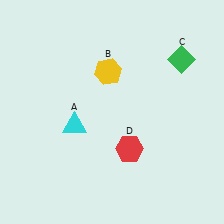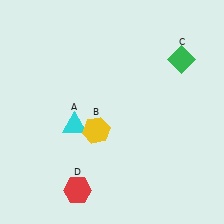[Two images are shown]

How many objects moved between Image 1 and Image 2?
2 objects moved between the two images.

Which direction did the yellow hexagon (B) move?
The yellow hexagon (B) moved down.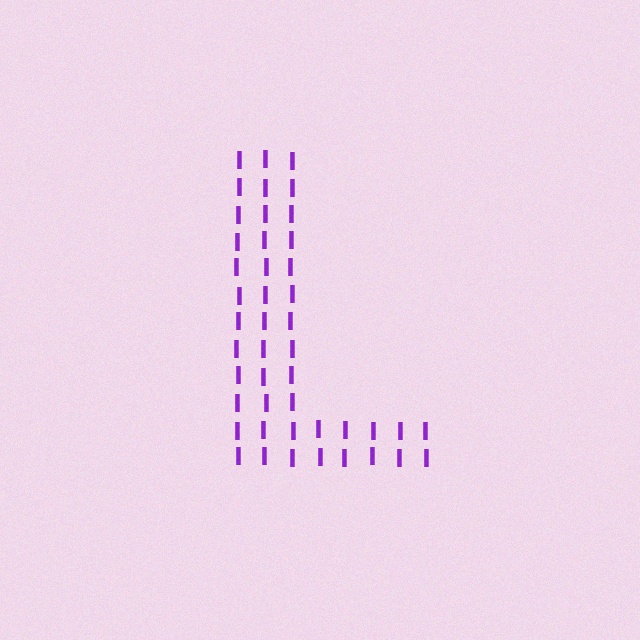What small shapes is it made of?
It is made of small letter I's.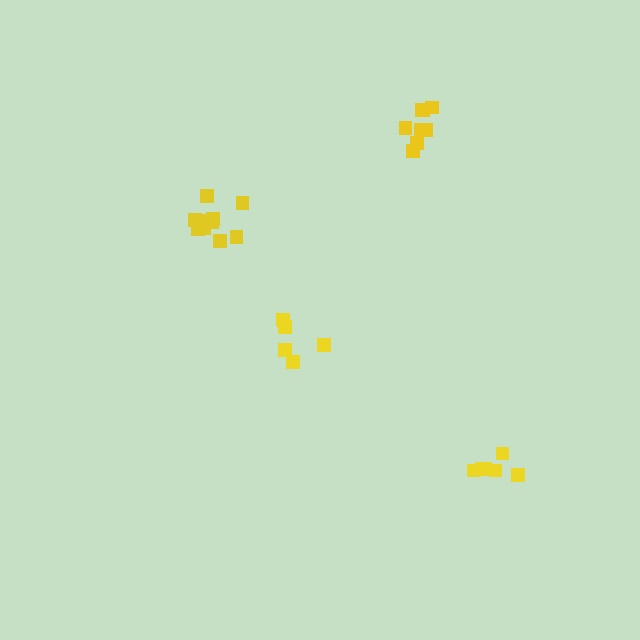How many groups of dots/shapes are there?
There are 4 groups.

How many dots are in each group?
Group 1: 5 dots, Group 2: 6 dots, Group 3: 8 dots, Group 4: 10 dots (29 total).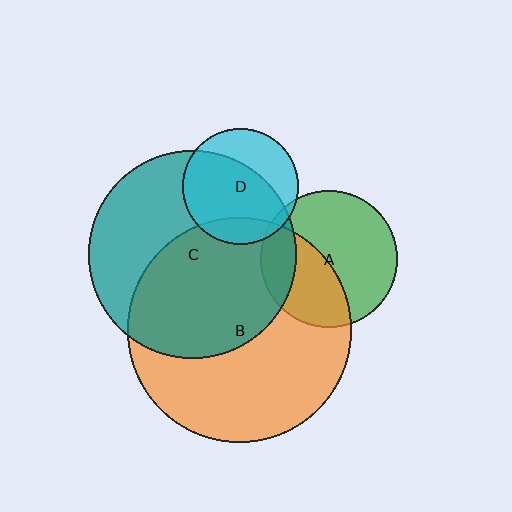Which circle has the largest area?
Circle B (orange).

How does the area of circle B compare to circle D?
Approximately 3.8 times.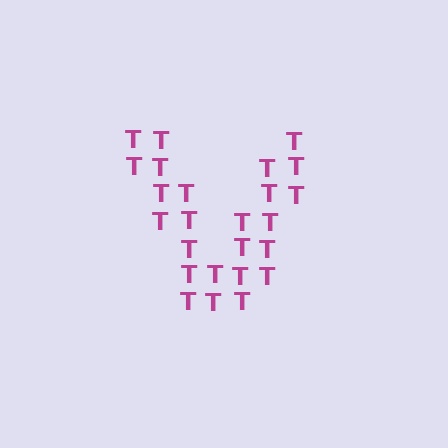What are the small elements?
The small elements are letter T's.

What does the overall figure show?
The overall figure shows the letter V.